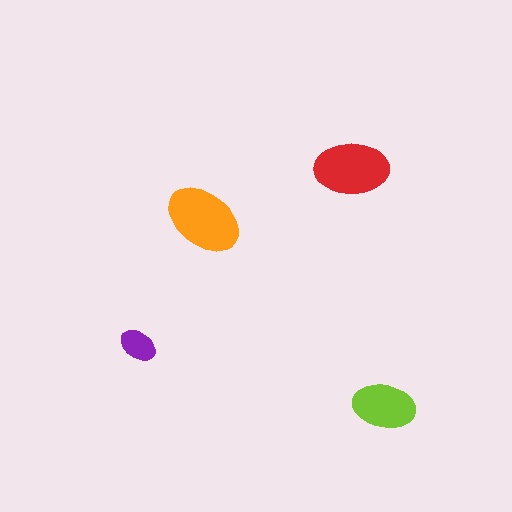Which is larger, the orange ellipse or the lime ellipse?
The orange one.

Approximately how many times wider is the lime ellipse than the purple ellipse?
About 1.5 times wider.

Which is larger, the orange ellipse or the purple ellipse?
The orange one.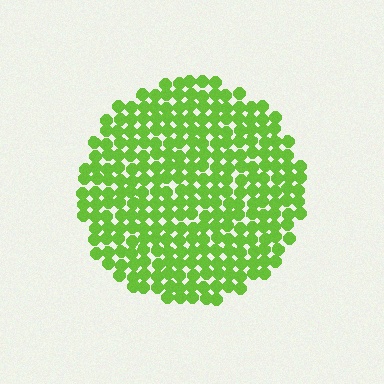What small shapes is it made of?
It is made of small circles.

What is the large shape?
The large shape is a circle.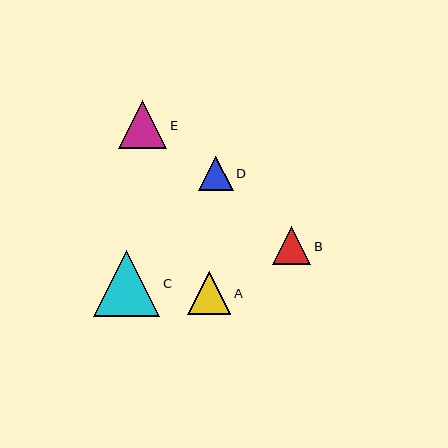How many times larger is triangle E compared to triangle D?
Triangle E is approximately 1.4 times the size of triangle D.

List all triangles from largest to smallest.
From largest to smallest: C, E, A, B, D.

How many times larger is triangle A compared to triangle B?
Triangle A is approximately 1.1 times the size of triangle B.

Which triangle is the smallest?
Triangle D is the smallest with a size of approximately 35 pixels.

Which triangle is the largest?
Triangle C is the largest with a size of approximately 66 pixels.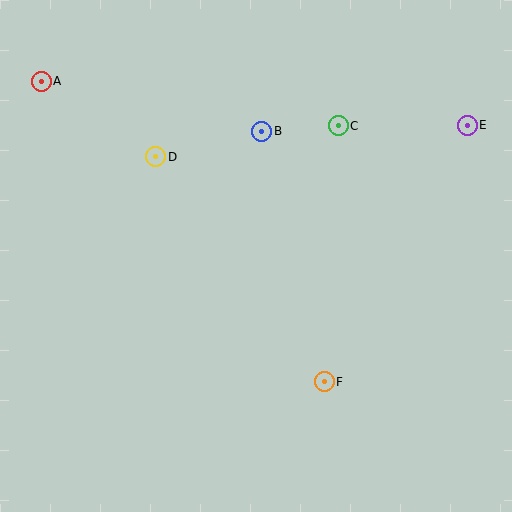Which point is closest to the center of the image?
Point B at (262, 131) is closest to the center.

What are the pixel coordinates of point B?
Point B is at (262, 131).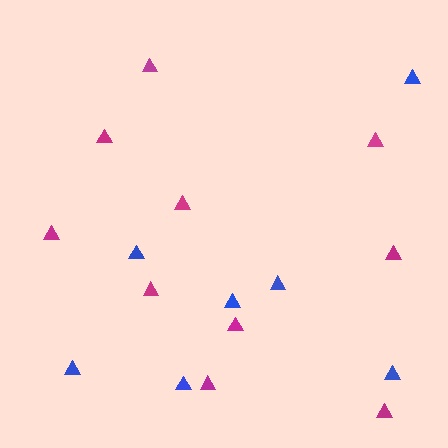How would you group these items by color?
There are 2 groups: one group of blue triangles (7) and one group of magenta triangles (10).